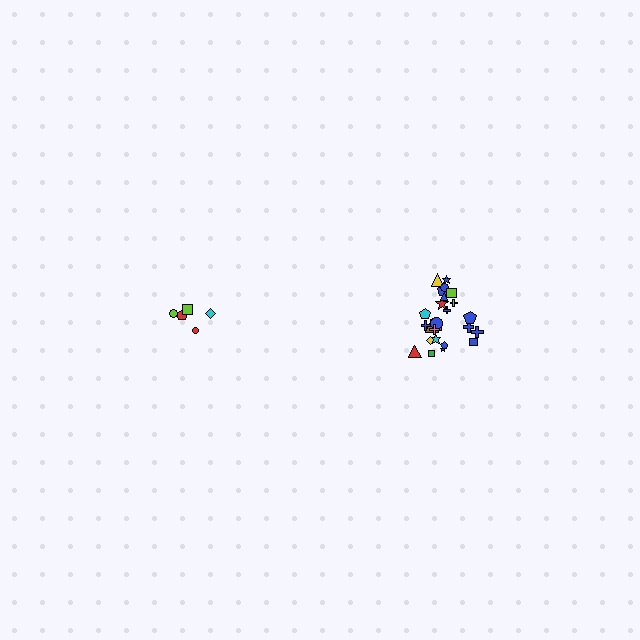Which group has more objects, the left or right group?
The right group.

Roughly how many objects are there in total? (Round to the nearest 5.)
Roughly 30 objects in total.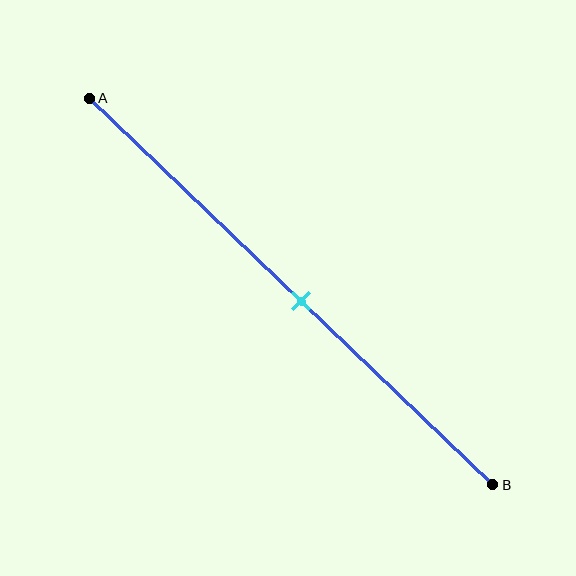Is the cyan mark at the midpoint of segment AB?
Yes, the mark is approximately at the midpoint.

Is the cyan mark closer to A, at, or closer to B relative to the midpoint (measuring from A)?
The cyan mark is approximately at the midpoint of segment AB.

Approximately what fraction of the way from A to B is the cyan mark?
The cyan mark is approximately 55% of the way from A to B.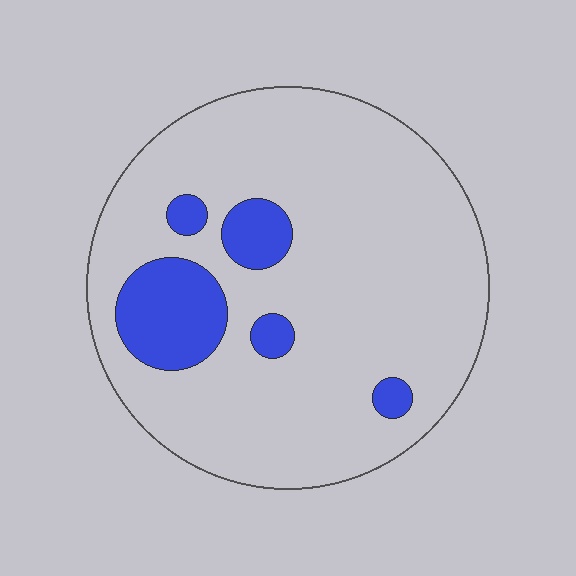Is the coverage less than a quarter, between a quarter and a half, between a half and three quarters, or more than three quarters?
Less than a quarter.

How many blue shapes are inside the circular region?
5.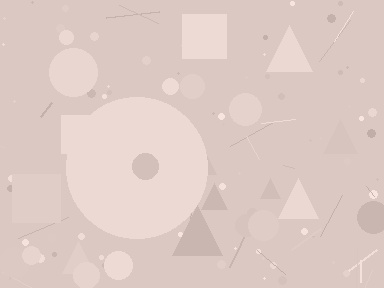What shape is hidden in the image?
A circle is hidden in the image.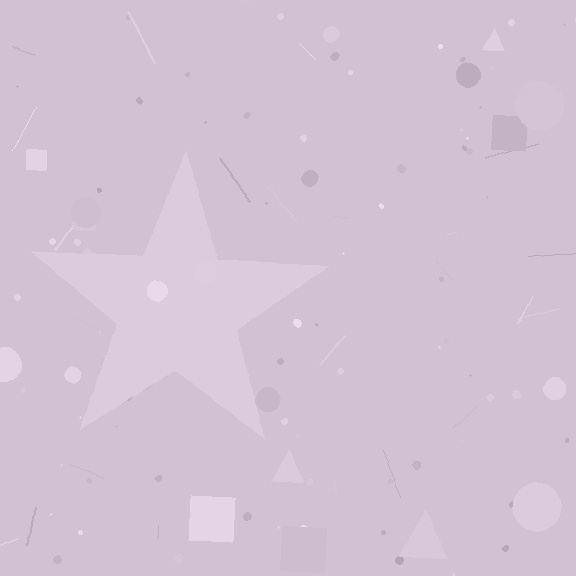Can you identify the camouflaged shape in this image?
The camouflaged shape is a star.